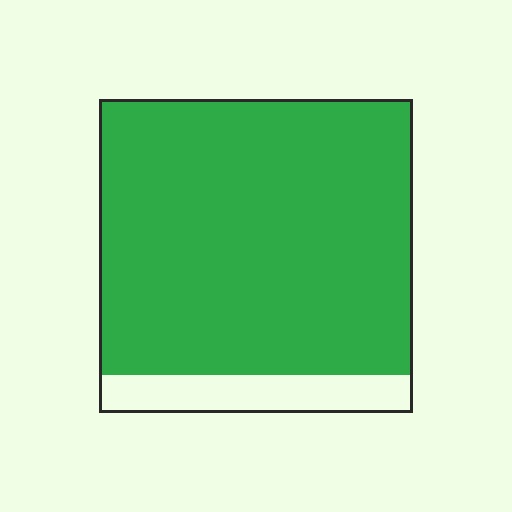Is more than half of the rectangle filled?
Yes.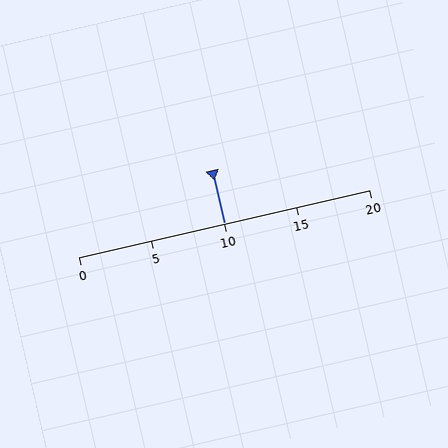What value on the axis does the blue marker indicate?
The marker indicates approximately 10.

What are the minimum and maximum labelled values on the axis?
The axis runs from 0 to 20.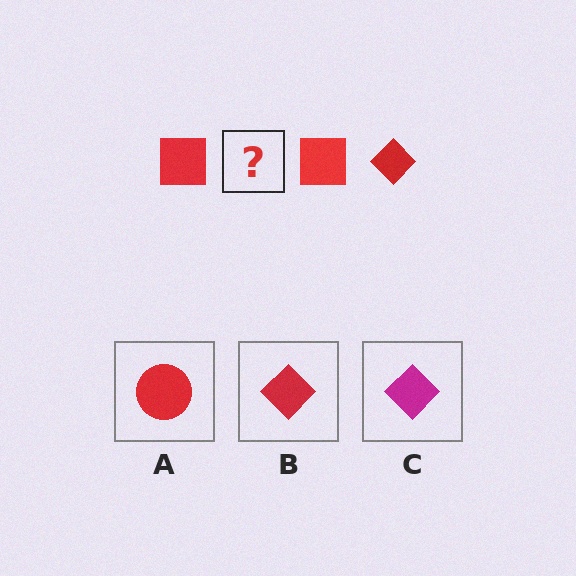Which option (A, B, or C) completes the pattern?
B.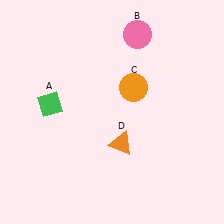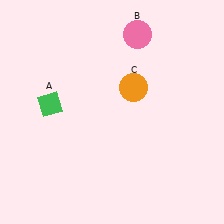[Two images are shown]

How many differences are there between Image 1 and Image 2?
There is 1 difference between the two images.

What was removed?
The orange triangle (D) was removed in Image 2.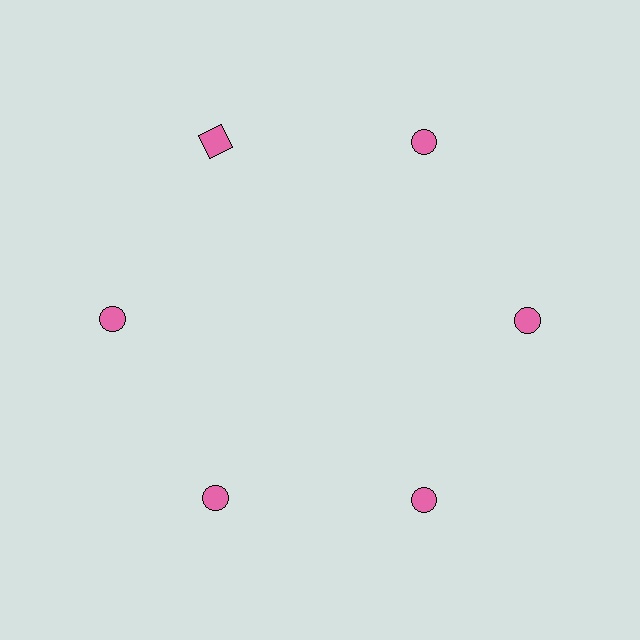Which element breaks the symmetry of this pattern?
The pink square at roughly the 11 o'clock position breaks the symmetry. All other shapes are pink circles.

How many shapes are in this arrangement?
There are 6 shapes arranged in a ring pattern.